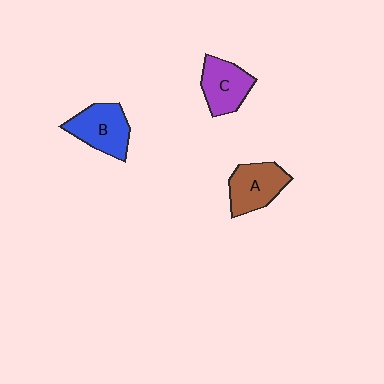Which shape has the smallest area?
Shape C (purple).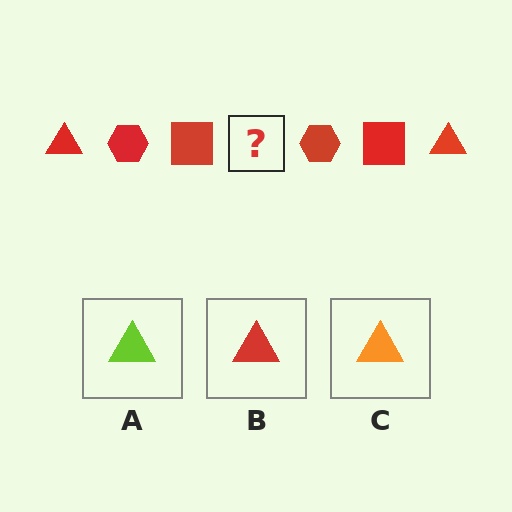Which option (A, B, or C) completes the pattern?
B.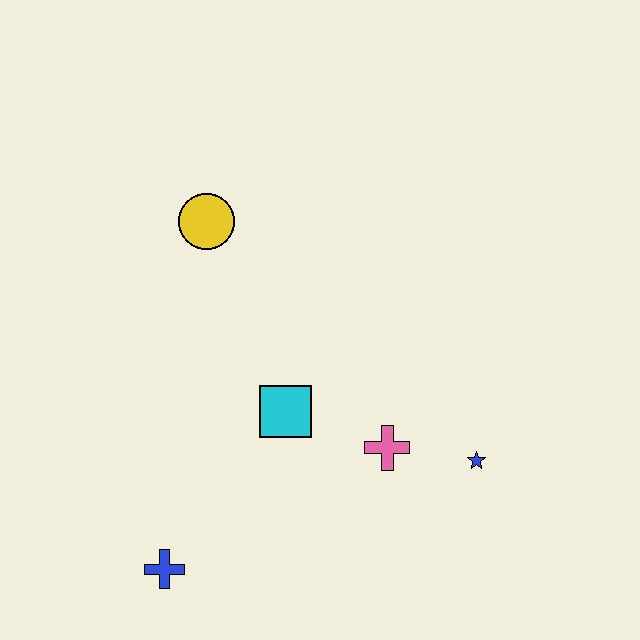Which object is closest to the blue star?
The pink cross is closest to the blue star.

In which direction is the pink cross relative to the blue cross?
The pink cross is to the right of the blue cross.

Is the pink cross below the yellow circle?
Yes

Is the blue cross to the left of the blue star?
Yes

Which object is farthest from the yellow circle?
The blue star is farthest from the yellow circle.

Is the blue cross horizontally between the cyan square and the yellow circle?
No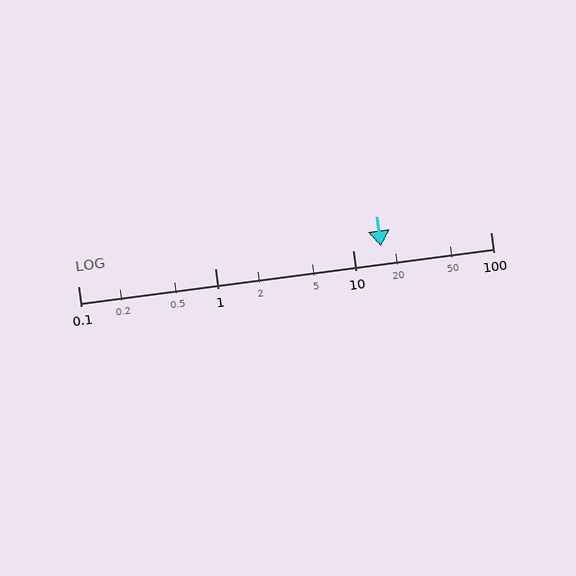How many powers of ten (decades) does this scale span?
The scale spans 3 decades, from 0.1 to 100.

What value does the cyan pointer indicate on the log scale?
The pointer indicates approximately 16.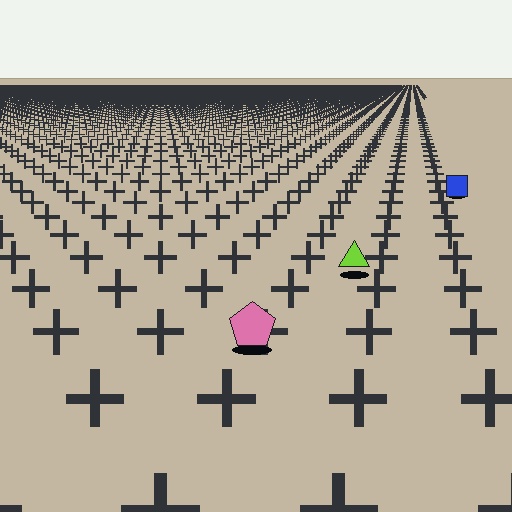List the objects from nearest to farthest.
From nearest to farthest: the pink pentagon, the lime triangle, the blue square.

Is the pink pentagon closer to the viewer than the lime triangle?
Yes. The pink pentagon is closer — you can tell from the texture gradient: the ground texture is coarser near it.